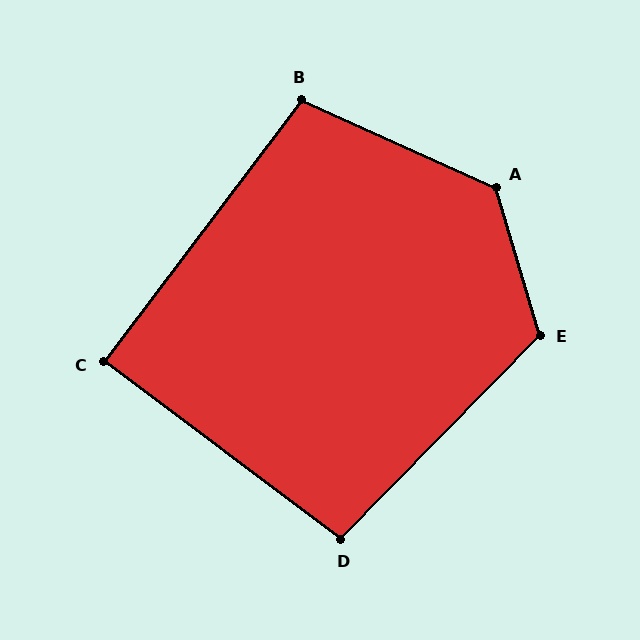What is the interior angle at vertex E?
Approximately 119 degrees (obtuse).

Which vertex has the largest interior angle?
A, at approximately 131 degrees.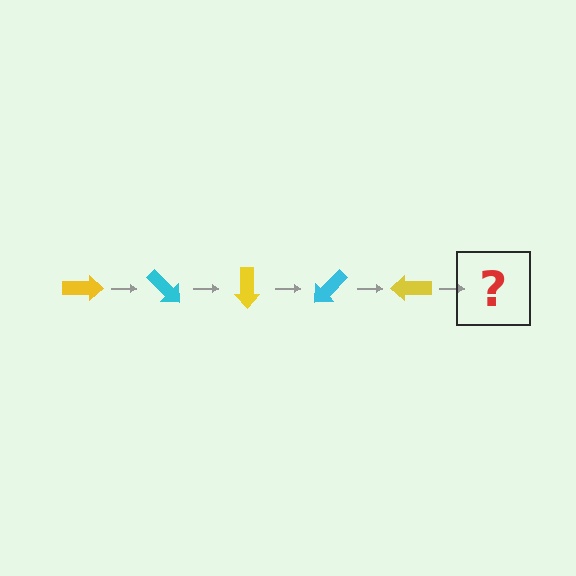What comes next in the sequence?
The next element should be a cyan arrow, rotated 225 degrees from the start.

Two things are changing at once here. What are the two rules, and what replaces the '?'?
The two rules are that it rotates 45 degrees each step and the color cycles through yellow and cyan. The '?' should be a cyan arrow, rotated 225 degrees from the start.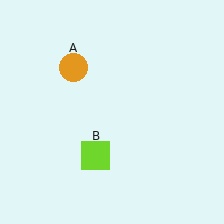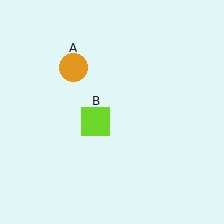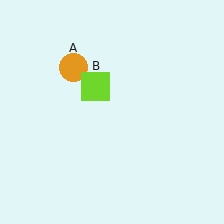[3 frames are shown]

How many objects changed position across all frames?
1 object changed position: lime square (object B).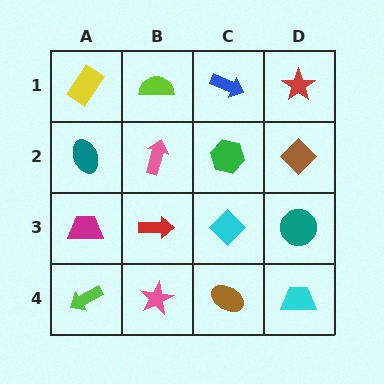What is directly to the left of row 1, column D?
A blue arrow.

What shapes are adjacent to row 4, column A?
A magenta trapezoid (row 3, column A), a pink star (row 4, column B).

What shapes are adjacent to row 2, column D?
A red star (row 1, column D), a teal circle (row 3, column D), a green hexagon (row 2, column C).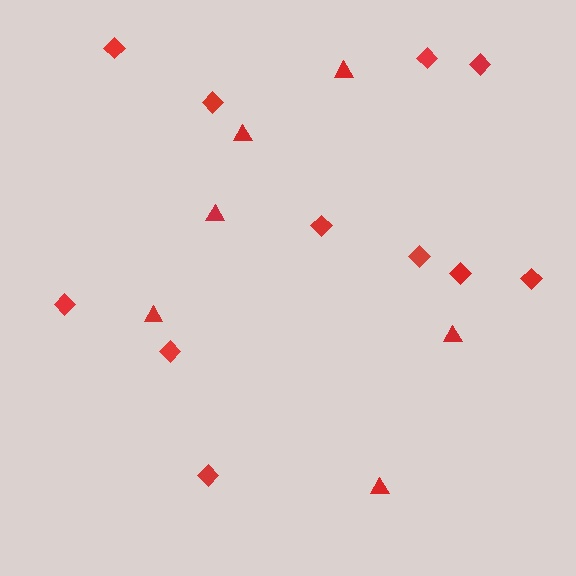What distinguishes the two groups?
There are 2 groups: one group of diamonds (11) and one group of triangles (6).